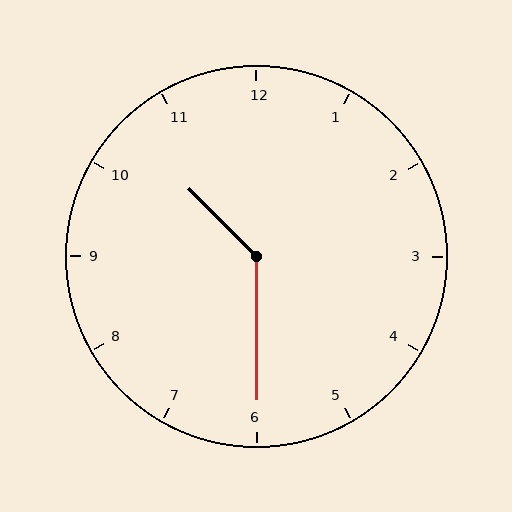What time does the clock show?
10:30.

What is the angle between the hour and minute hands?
Approximately 135 degrees.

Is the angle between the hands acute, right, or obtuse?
It is obtuse.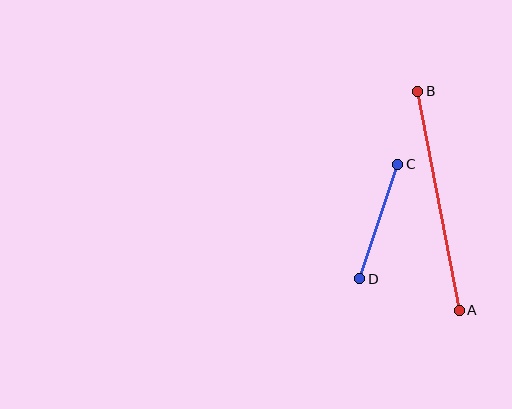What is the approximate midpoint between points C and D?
The midpoint is at approximately (379, 221) pixels.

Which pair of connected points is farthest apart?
Points A and B are farthest apart.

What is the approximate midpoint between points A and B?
The midpoint is at approximately (439, 201) pixels.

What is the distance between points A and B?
The distance is approximately 223 pixels.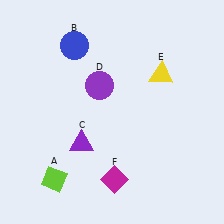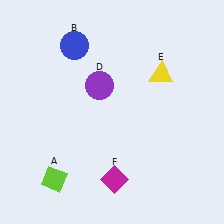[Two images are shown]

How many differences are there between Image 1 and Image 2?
There is 1 difference between the two images.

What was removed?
The purple triangle (C) was removed in Image 2.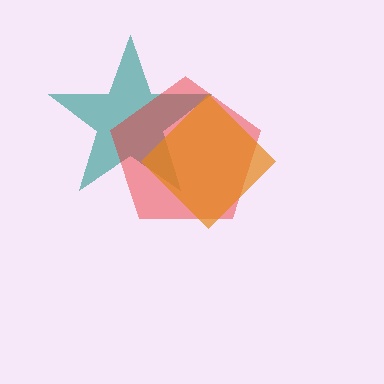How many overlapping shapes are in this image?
There are 3 overlapping shapes in the image.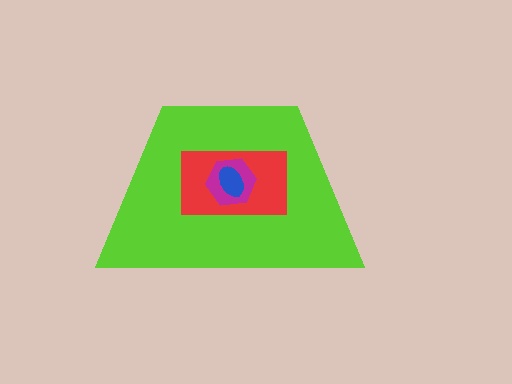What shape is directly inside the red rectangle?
The magenta hexagon.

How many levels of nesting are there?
4.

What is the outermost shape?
The lime trapezoid.